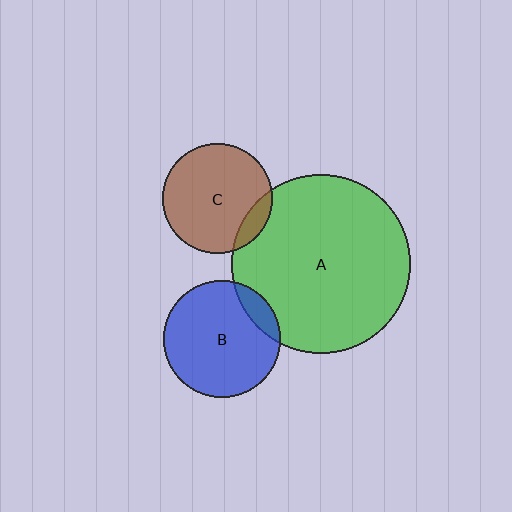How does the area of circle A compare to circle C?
Approximately 2.6 times.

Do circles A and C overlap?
Yes.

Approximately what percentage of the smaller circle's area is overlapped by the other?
Approximately 10%.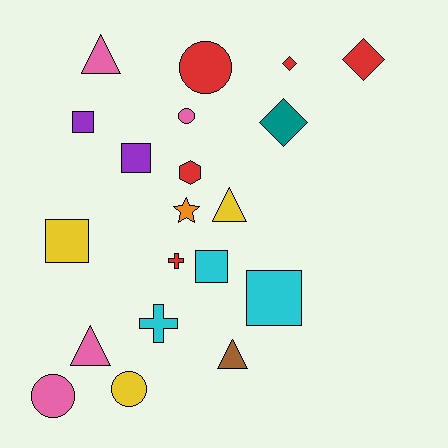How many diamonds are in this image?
There are 3 diamonds.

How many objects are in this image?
There are 20 objects.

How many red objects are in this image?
There are 5 red objects.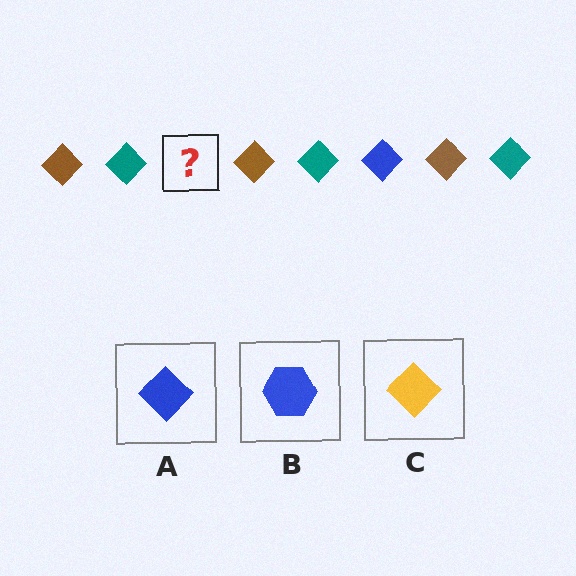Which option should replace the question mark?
Option A.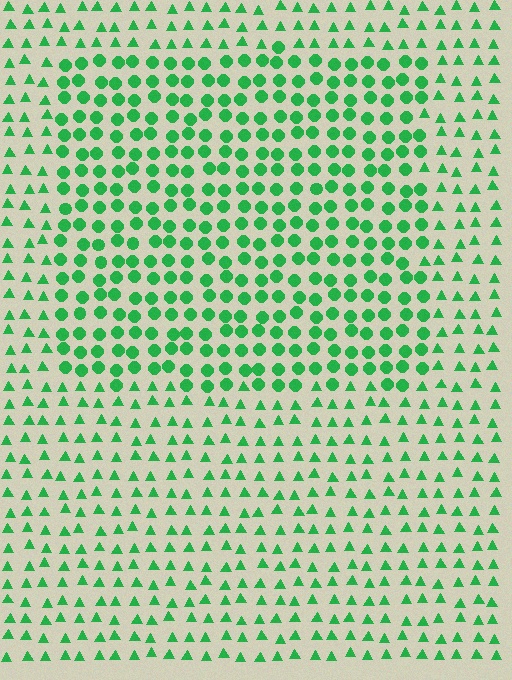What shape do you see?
I see a rectangle.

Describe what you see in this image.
The image is filled with small green elements arranged in a uniform grid. A rectangle-shaped region contains circles, while the surrounding area contains triangles. The boundary is defined purely by the change in element shape.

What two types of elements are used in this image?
The image uses circles inside the rectangle region and triangles outside it.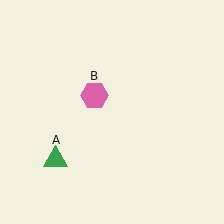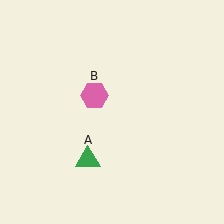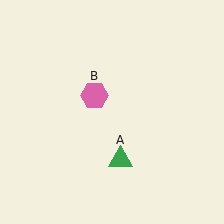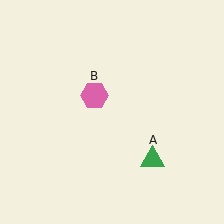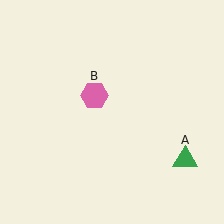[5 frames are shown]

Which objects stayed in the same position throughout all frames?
Pink hexagon (object B) remained stationary.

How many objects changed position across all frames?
1 object changed position: green triangle (object A).